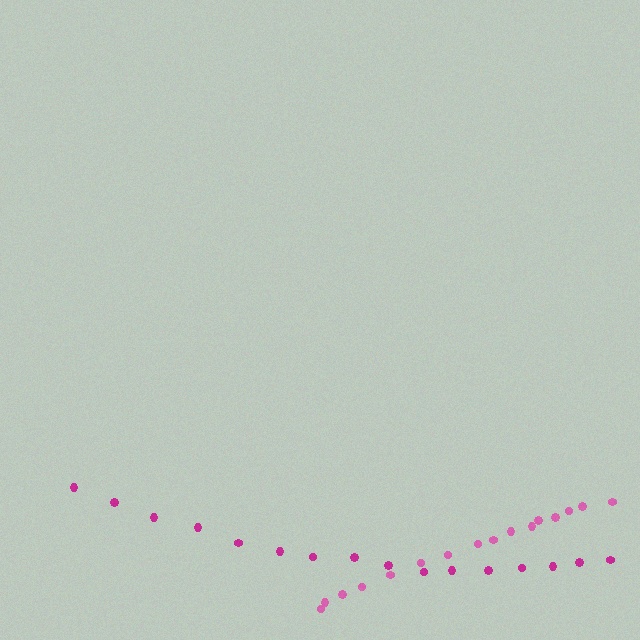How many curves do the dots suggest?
There are 2 distinct paths.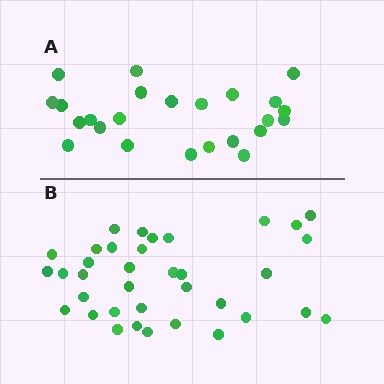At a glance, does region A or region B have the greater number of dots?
Region B (the bottom region) has more dots.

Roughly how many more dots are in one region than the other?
Region B has roughly 12 or so more dots than region A.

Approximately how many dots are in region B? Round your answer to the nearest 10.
About 40 dots. (The exact count is 36, which rounds to 40.)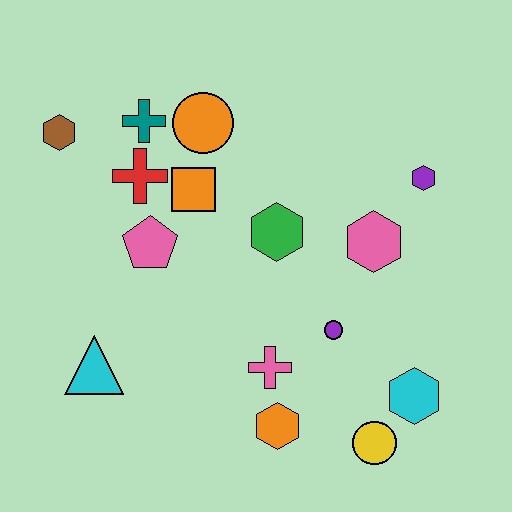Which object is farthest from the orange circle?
The yellow circle is farthest from the orange circle.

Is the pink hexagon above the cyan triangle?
Yes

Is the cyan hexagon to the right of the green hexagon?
Yes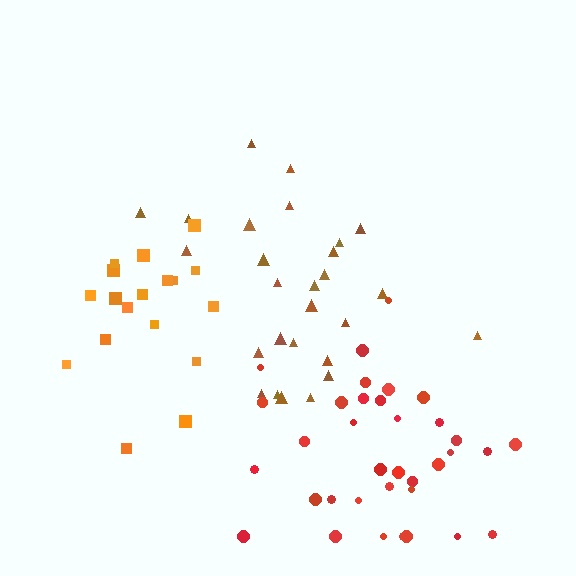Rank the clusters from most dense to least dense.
orange, red, brown.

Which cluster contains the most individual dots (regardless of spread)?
Red (35).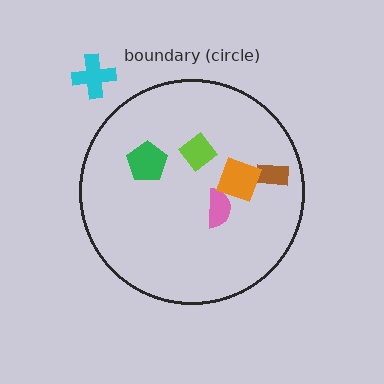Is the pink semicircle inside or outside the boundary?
Inside.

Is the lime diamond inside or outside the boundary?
Inside.